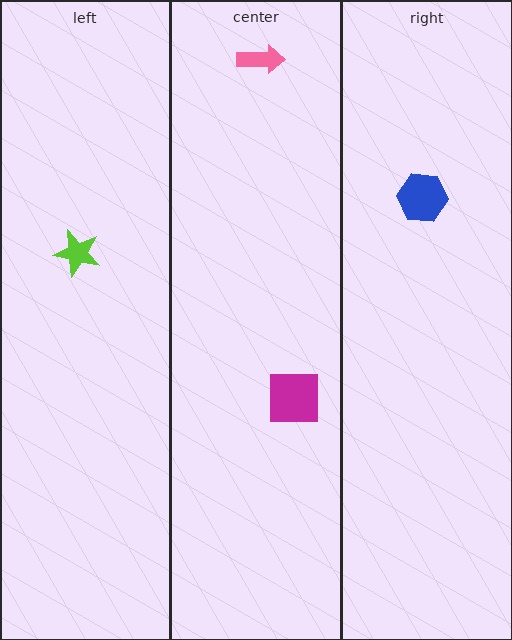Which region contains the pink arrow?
The center region.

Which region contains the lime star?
The left region.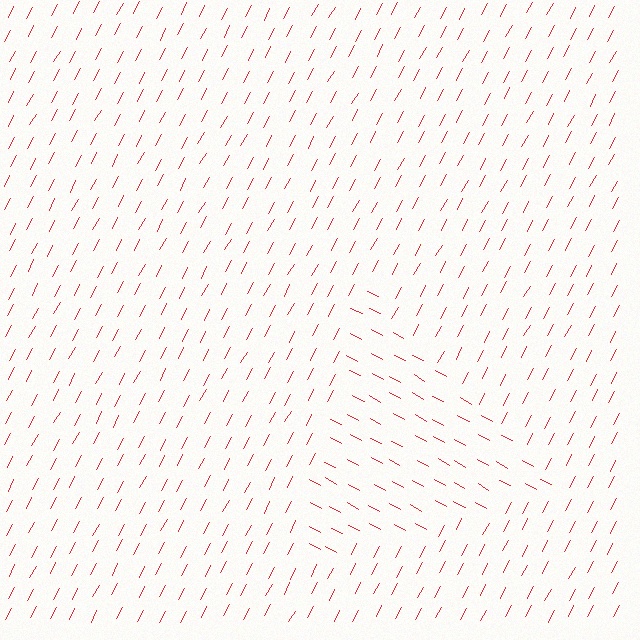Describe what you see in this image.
The image is filled with small red line segments. A triangle region in the image has lines oriented differently from the surrounding lines, creating a visible texture boundary.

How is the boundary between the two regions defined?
The boundary is defined purely by a change in line orientation (approximately 90 degrees difference). All lines are the same color and thickness.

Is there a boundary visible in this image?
Yes, there is a texture boundary formed by a change in line orientation.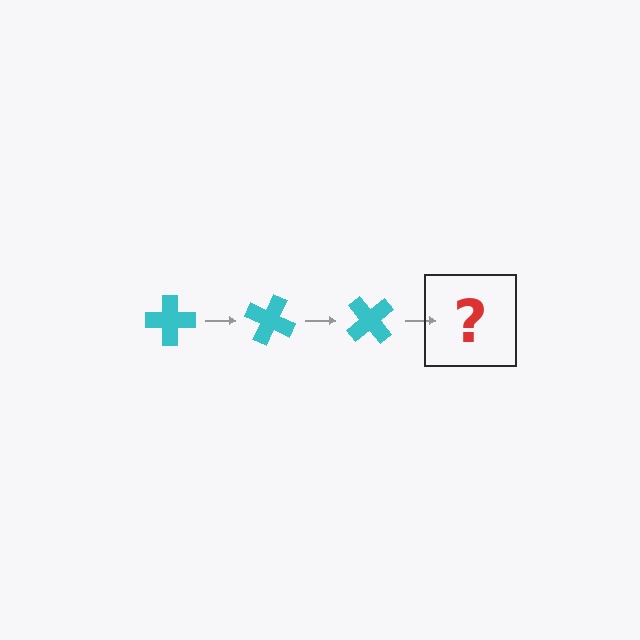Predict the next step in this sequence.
The next step is a cyan cross rotated 75 degrees.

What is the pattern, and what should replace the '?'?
The pattern is that the cross rotates 25 degrees each step. The '?' should be a cyan cross rotated 75 degrees.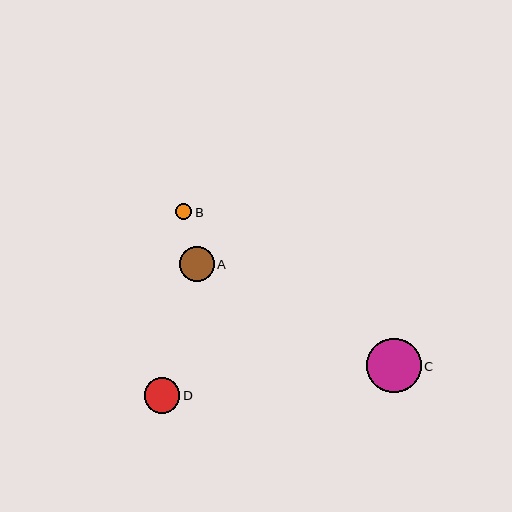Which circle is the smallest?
Circle B is the smallest with a size of approximately 16 pixels.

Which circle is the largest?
Circle C is the largest with a size of approximately 55 pixels.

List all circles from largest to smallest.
From largest to smallest: C, D, A, B.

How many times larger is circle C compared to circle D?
Circle C is approximately 1.5 times the size of circle D.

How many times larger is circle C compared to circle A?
Circle C is approximately 1.6 times the size of circle A.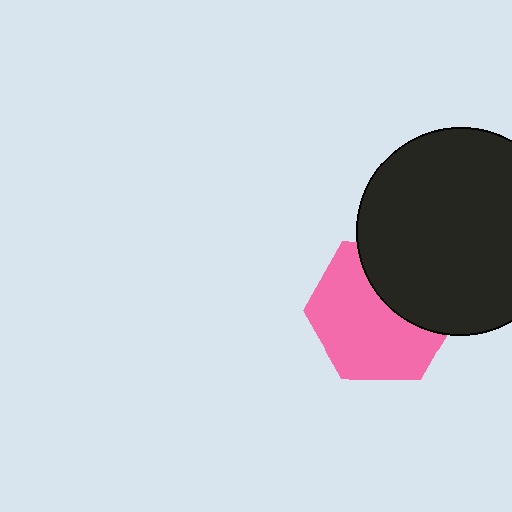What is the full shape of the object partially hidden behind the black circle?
The partially hidden object is a pink hexagon.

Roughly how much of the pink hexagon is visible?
About half of it is visible (roughly 64%).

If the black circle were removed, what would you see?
You would see the complete pink hexagon.